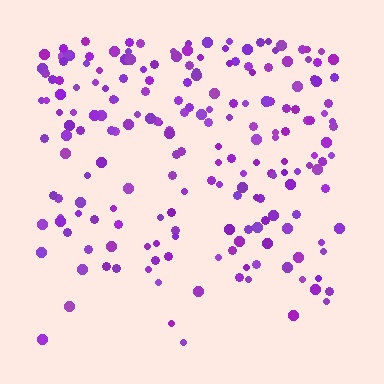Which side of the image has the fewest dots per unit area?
The bottom.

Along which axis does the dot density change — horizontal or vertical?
Vertical.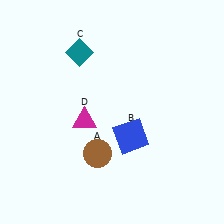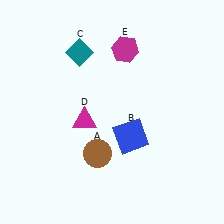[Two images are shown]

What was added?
A magenta hexagon (E) was added in Image 2.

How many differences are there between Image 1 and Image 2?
There is 1 difference between the two images.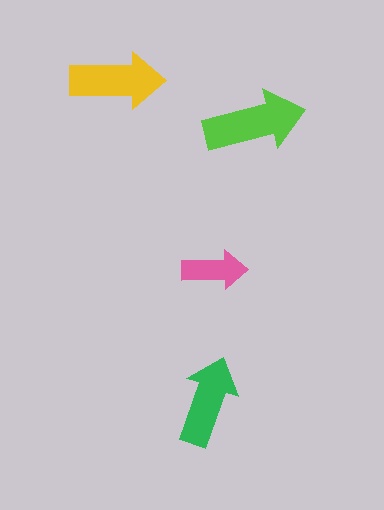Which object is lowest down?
The green arrow is bottommost.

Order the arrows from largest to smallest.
the lime one, the yellow one, the green one, the pink one.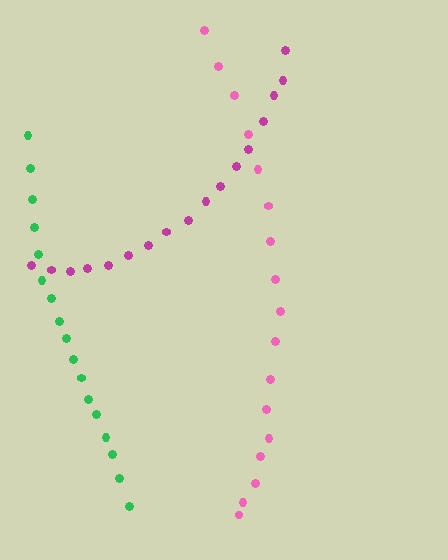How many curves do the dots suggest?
There are 3 distinct paths.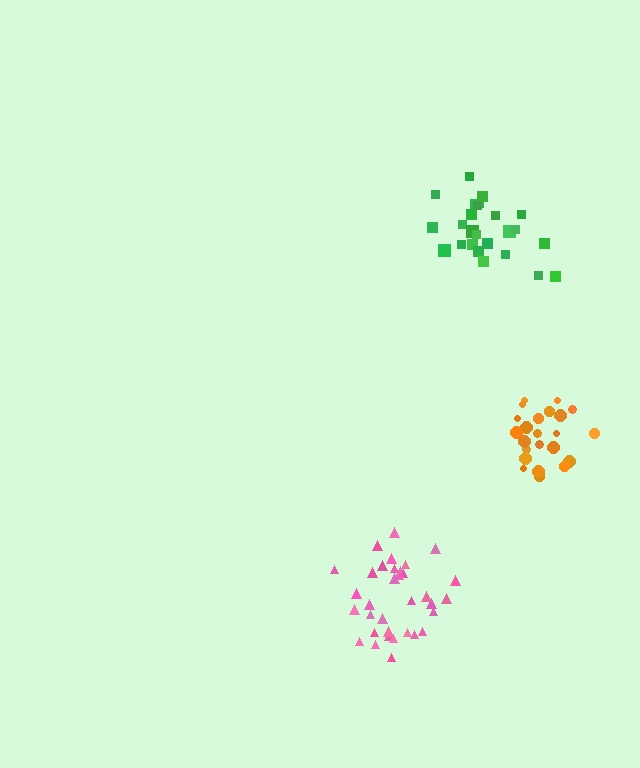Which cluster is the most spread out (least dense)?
Green.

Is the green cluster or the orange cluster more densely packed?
Orange.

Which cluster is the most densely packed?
Orange.